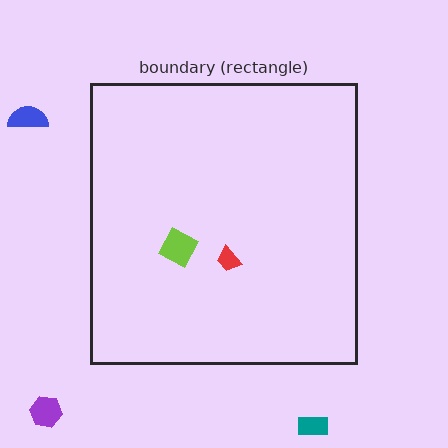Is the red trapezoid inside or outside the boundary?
Inside.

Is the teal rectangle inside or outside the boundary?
Outside.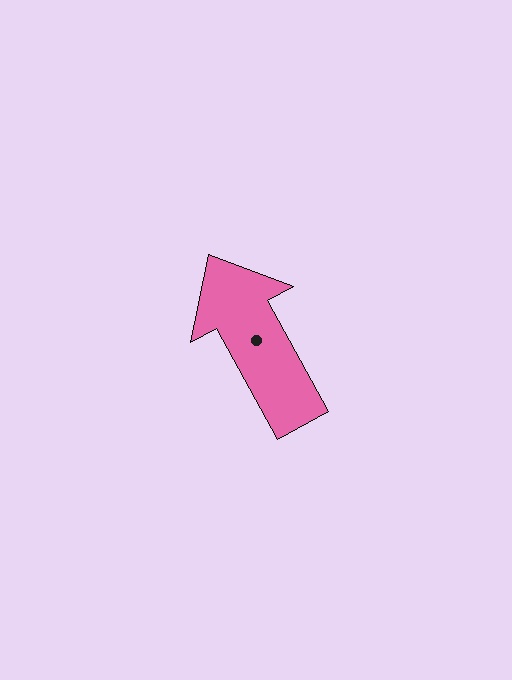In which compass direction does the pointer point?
Northwest.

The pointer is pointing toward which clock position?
Roughly 11 o'clock.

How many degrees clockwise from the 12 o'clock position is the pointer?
Approximately 331 degrees.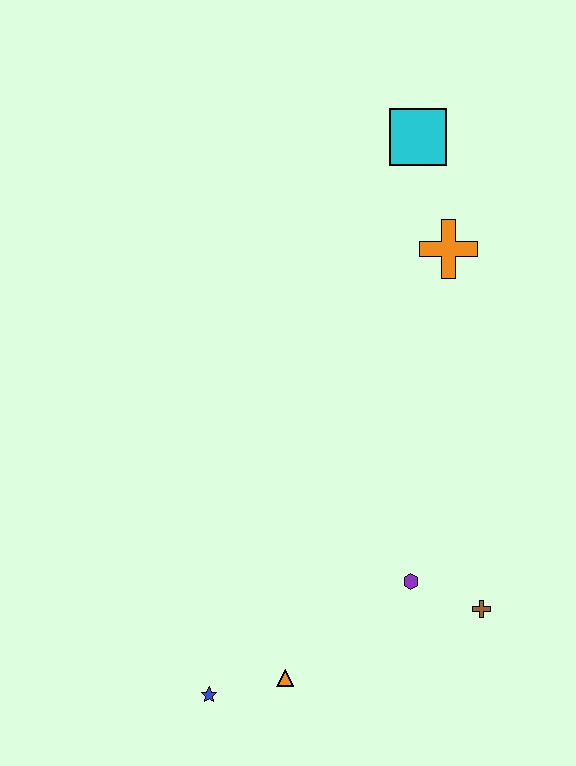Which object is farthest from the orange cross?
The blue star is farthest from the orange cross.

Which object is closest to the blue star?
The orange triangle is closest to the blue star.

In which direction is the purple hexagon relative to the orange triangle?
The purple hexagon is to the right of the orange triangle.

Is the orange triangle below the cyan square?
Yes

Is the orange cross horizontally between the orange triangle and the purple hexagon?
No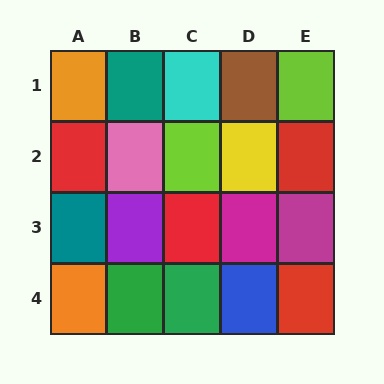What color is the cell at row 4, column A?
Orange.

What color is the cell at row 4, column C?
Green.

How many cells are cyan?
1 cell is cyan.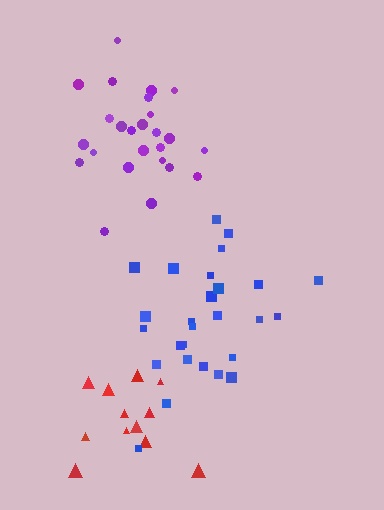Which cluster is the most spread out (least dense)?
Red.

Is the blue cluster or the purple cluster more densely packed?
Purple.